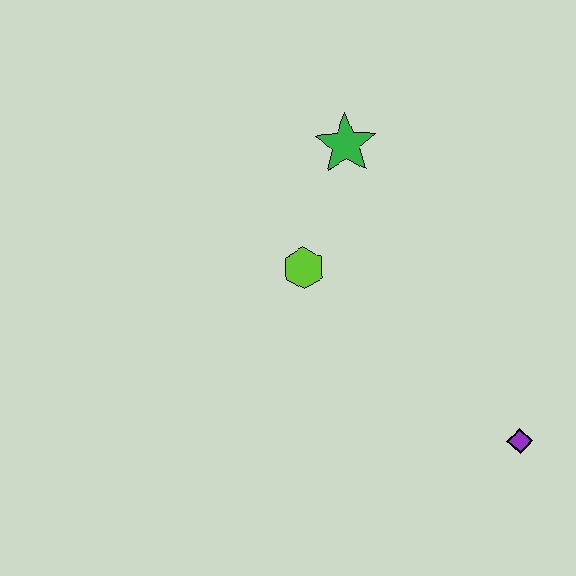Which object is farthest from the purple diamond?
The green star is farthest from the purple diamond.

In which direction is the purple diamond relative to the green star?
The purple diamond is below the green star.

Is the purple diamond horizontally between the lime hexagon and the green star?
No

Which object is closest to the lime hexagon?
The green star is closest to the lime hexagon.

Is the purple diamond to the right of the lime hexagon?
Yes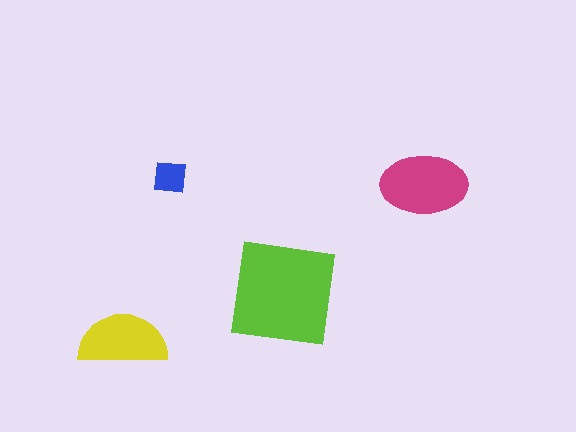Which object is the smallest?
The blue square.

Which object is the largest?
The lime square.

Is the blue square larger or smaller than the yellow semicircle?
Smaller.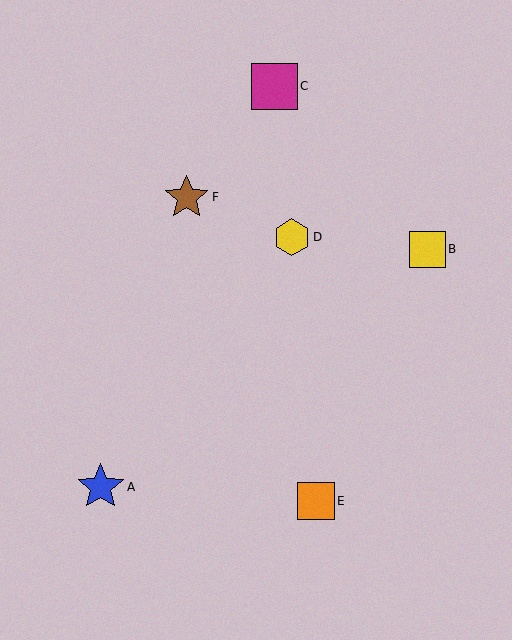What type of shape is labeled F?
Shape F is a brown star.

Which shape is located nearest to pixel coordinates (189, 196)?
The brown star (labeled F) at (187, 197) is nearest to that location.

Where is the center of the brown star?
The center of the brown star is at (187, 197).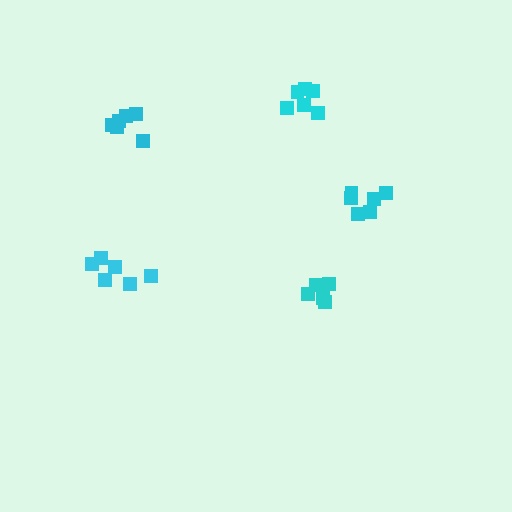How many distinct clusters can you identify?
There are 5 distinct clusters.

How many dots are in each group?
Group 1: 5 dots, Group 2: 6 dots, Group 3: 6 dots, Group 4: 6 dots, Group 5: 6 dots (29 total).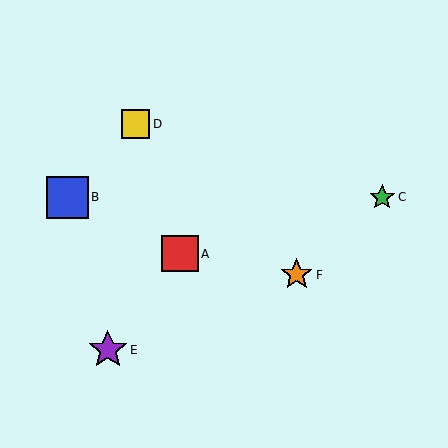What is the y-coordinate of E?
Object E is at y≈350.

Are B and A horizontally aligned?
No, B is at y≈197 and A is at y≈254.